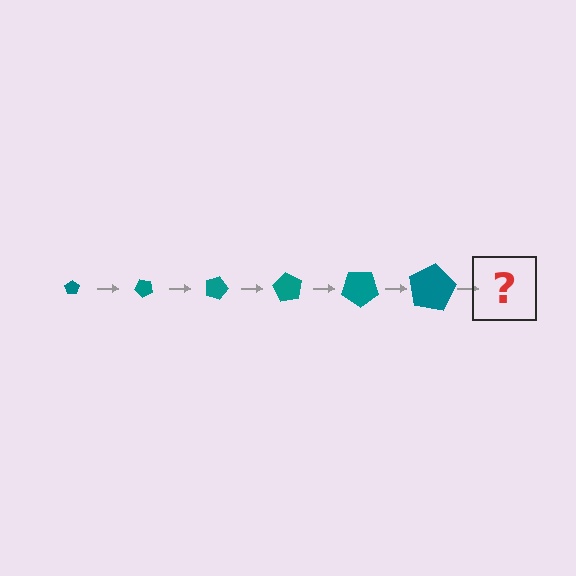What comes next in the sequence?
The next element should be a pentagon, larger than the previous one and rotated 270 degrees from the start.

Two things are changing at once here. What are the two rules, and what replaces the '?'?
The two rules are that the pentagon grows larger each step and it rotates 45 degrees each step. The '?' should be a pentagon, larger than the previous one and rotated 270 degrees from the start.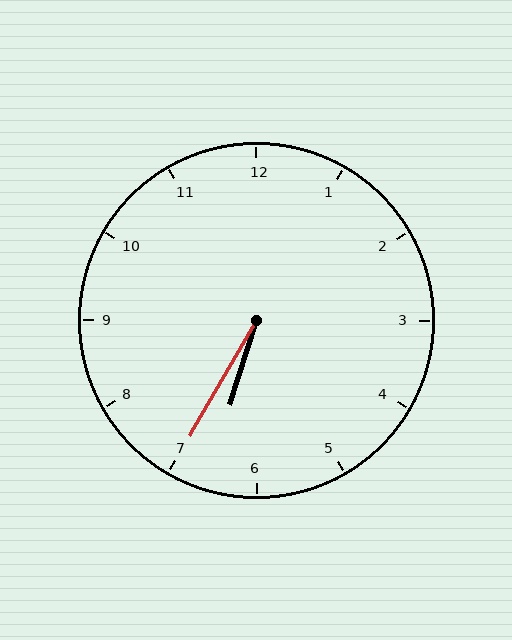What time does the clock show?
6:35.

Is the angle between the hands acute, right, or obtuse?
It is acute.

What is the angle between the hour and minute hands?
Approximately 12 degrees.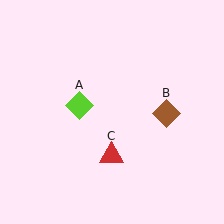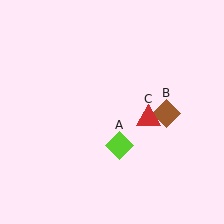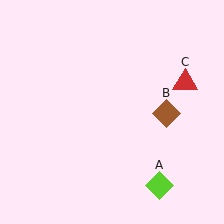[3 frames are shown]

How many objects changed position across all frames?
2 objects changed position: lime diamond (object A), red triangle (object C).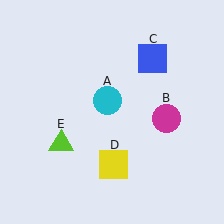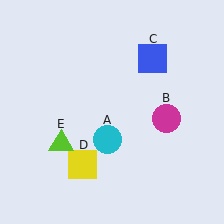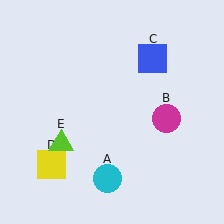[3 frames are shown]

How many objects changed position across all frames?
2 objects changed position: cyan circle (object A), yellow square (object D).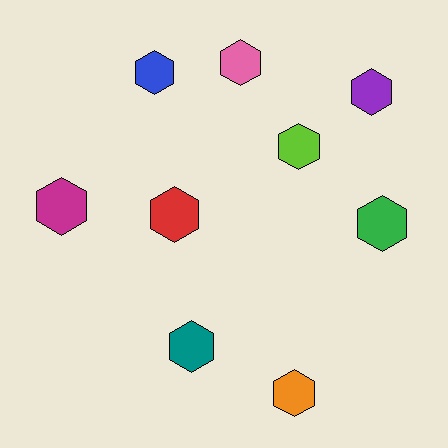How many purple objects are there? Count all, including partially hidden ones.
There is 1 purple object.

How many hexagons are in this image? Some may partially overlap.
There are 9 hexagons.